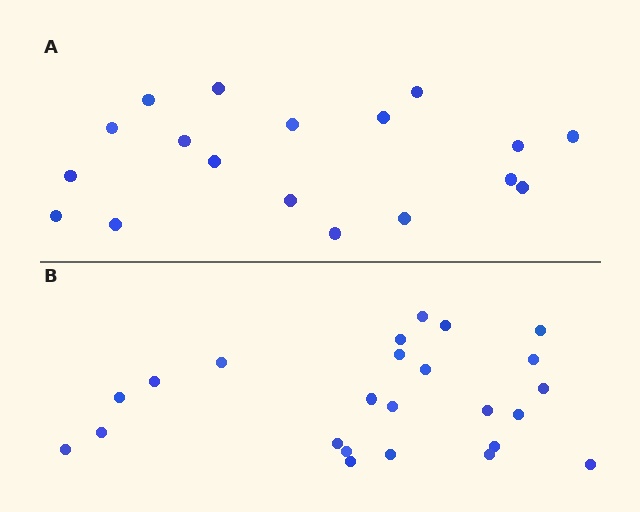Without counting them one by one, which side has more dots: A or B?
Region B (the bottom region) has more dots.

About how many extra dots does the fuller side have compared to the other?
Region B has about 6 more dots than region A.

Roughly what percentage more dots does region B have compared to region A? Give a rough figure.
About 35% more.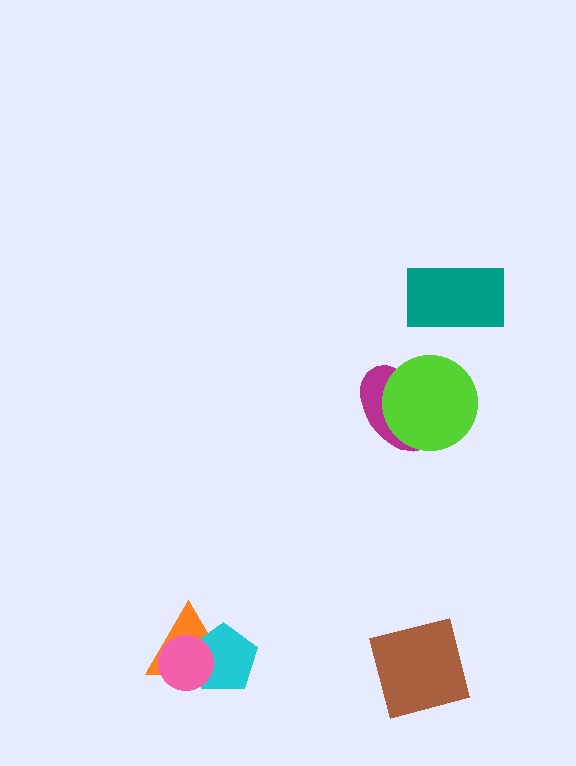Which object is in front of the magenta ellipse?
The lime circle is in front of the magenta ellipse.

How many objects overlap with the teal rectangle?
0 objects overlap with the teal rectangle.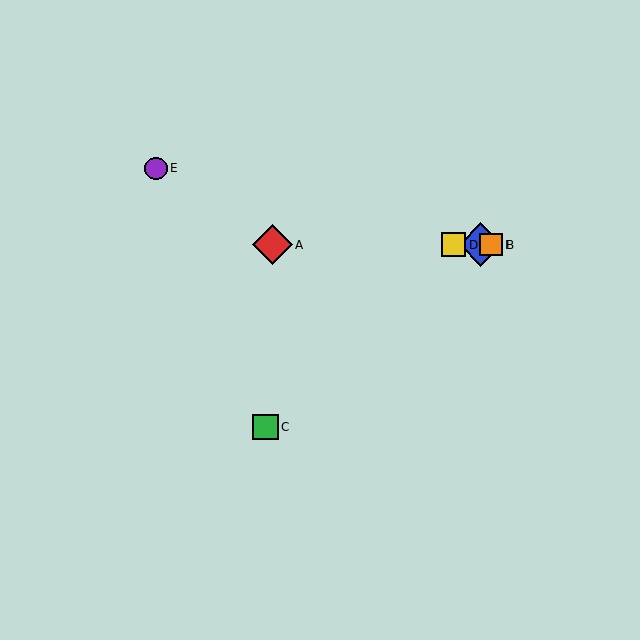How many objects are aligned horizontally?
4 objects (A, B, D, F) are aligned horizontally.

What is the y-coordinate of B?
Object B is at y≈245.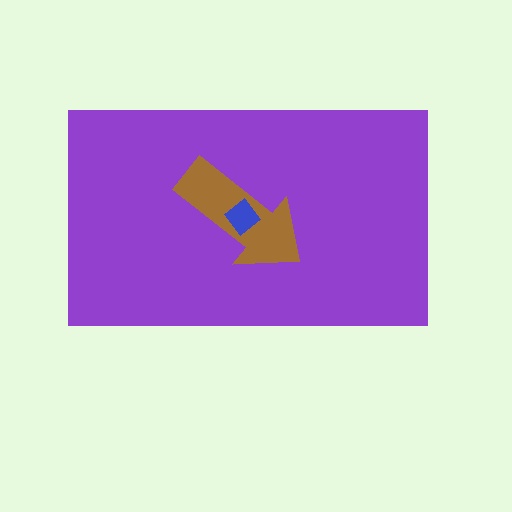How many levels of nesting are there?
3.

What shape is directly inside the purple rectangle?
The brown arrow.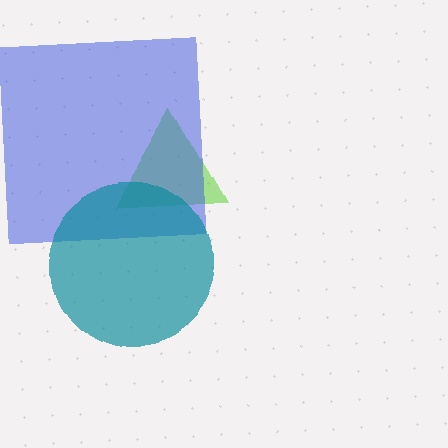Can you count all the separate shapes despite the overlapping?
Yes, there are 3 separate shapes.